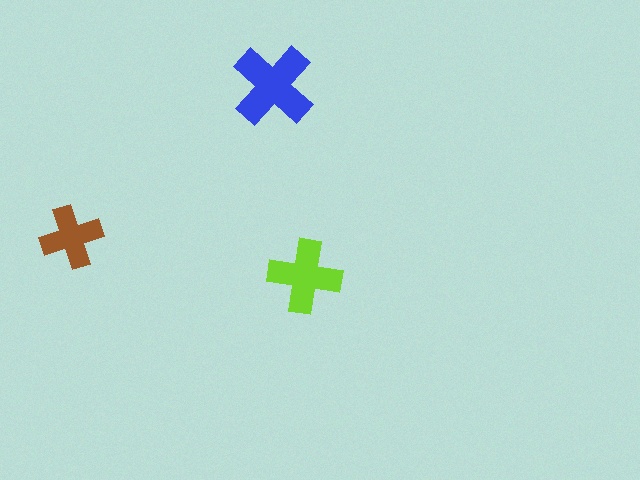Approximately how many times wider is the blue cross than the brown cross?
About 1.5 times wider.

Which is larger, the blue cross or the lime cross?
The blue one.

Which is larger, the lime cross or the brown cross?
The lime one.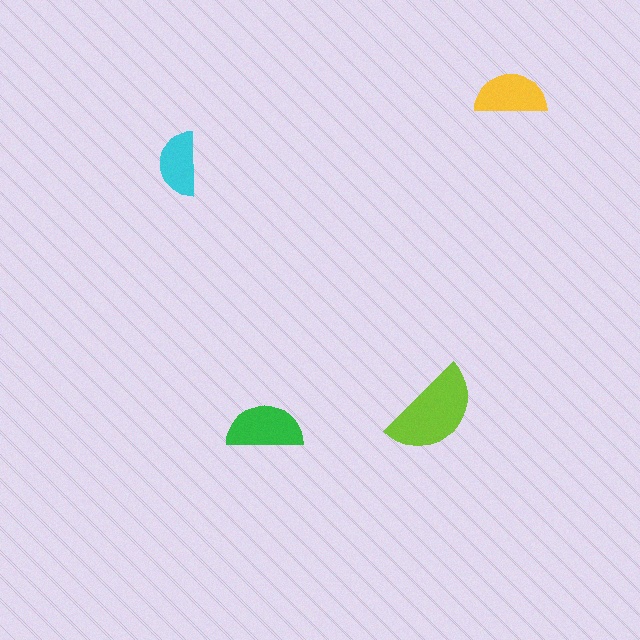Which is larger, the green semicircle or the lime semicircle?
The lime one.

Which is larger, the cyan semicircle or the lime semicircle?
The lime one.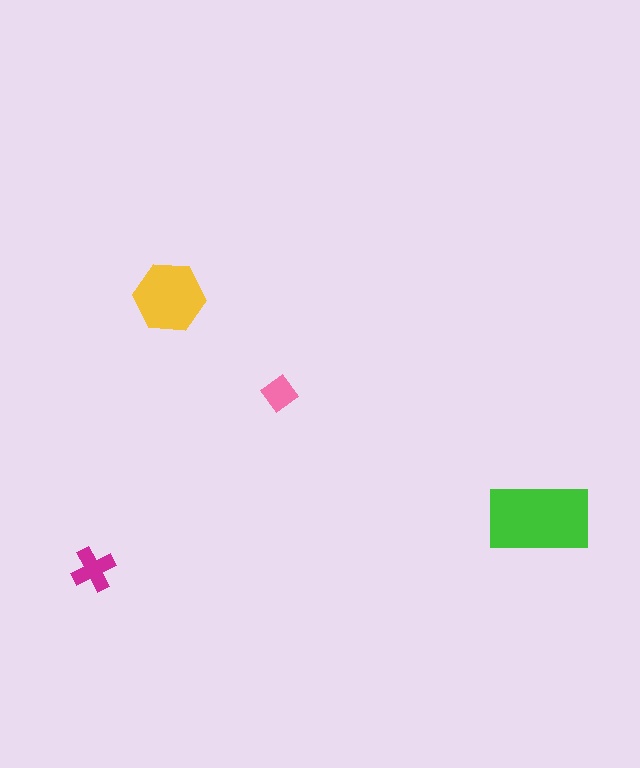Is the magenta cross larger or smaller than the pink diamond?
Larger.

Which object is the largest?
The green rectangle.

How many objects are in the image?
There are 4 objects in the image.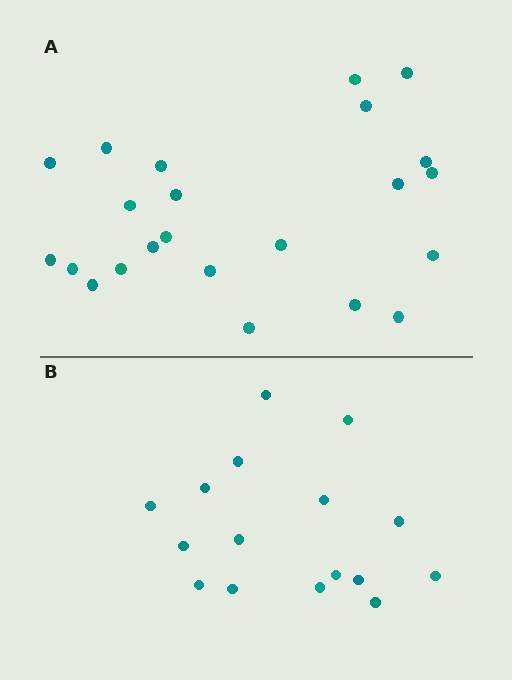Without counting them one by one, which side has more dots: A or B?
Region A (the top region) has more dots.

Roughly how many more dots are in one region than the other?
Region A has roughly 8 or so more dots than region B.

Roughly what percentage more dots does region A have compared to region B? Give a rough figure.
About 45% more.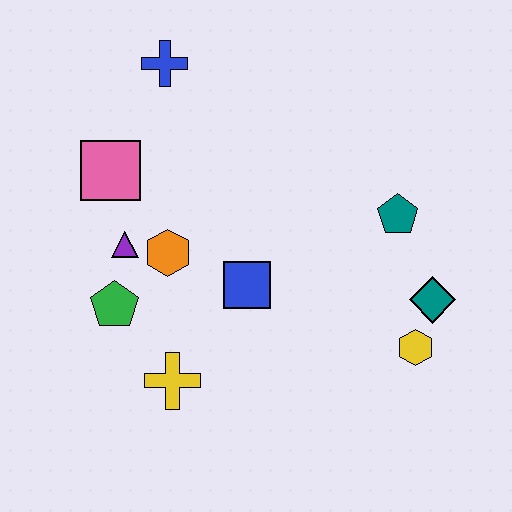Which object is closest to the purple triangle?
The orange hexagon is closest to the purple triangle.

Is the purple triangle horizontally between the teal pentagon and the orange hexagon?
No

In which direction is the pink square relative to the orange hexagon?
The pink square is above the orange hexagon.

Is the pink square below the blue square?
No